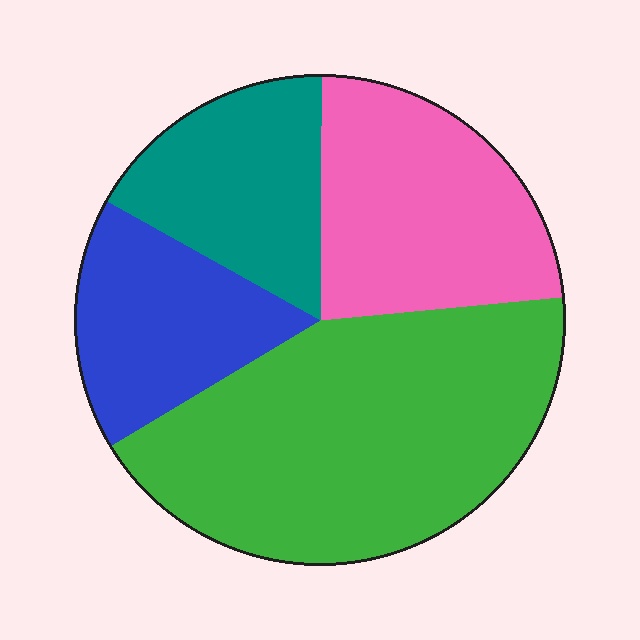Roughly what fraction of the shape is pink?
Pink covers about 25% of the shape.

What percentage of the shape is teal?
Teal covers around 15% of the shape.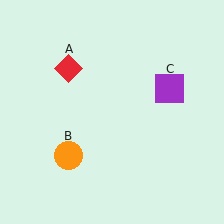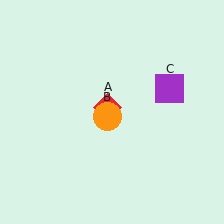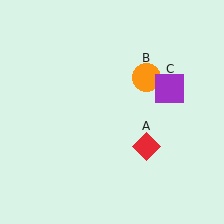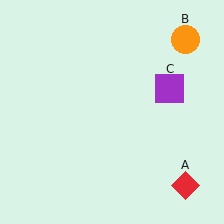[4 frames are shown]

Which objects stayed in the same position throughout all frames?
Purple square (object C) remained stationary.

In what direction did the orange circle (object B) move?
The orange circle (object B) moved up and to the right.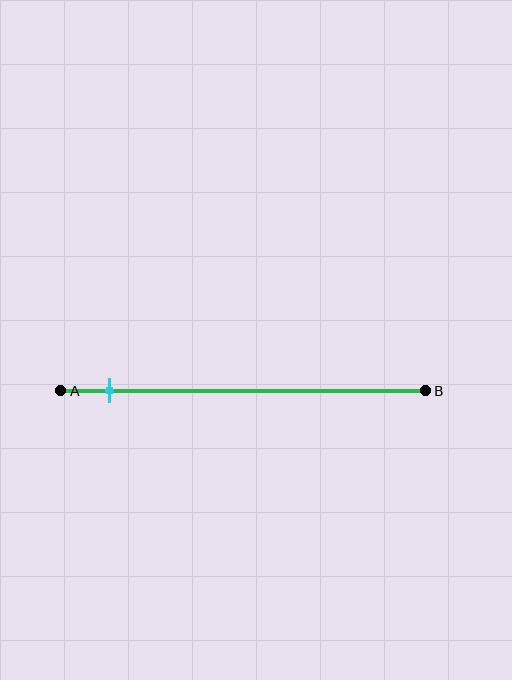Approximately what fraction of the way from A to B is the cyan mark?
The cyan mark is approximately 15% of the way from A to B.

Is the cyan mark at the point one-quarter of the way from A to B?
No, the mark is at about 15% from A, not at the 25% one-quarter point.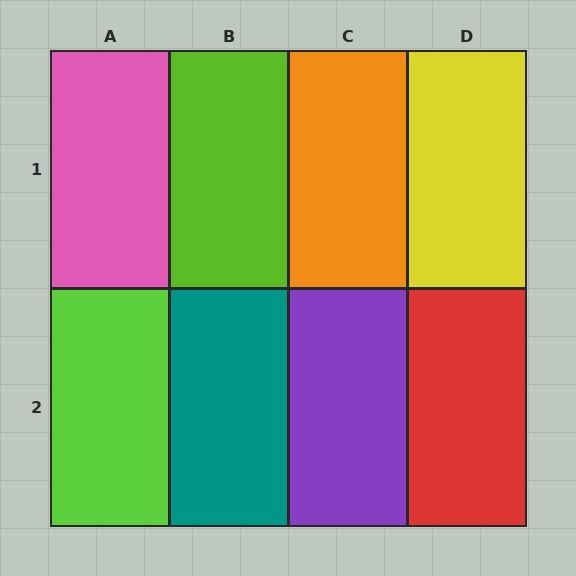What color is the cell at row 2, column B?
Teal.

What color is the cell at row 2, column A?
Lime.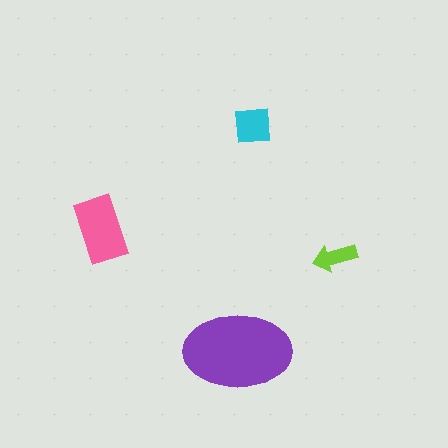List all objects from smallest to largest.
The lime arrow, the cyan square, the pink rectangle, the purple ellipse.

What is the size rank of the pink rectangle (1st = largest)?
2nd.